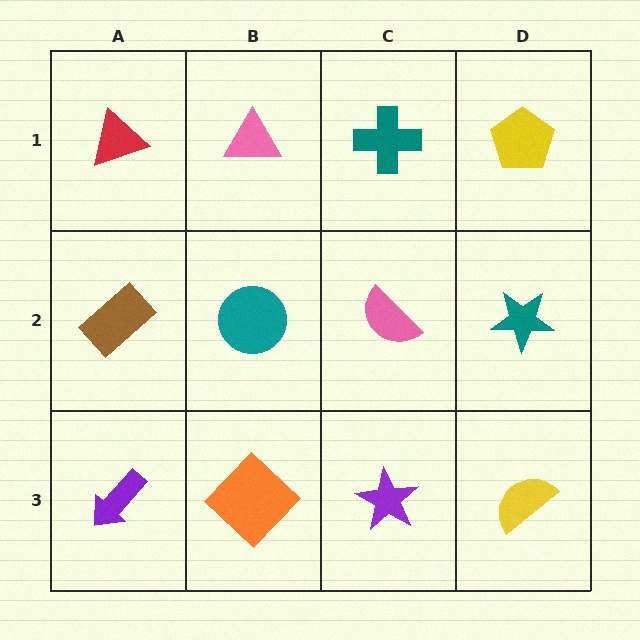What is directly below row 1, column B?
A teal circle.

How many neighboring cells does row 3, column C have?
3.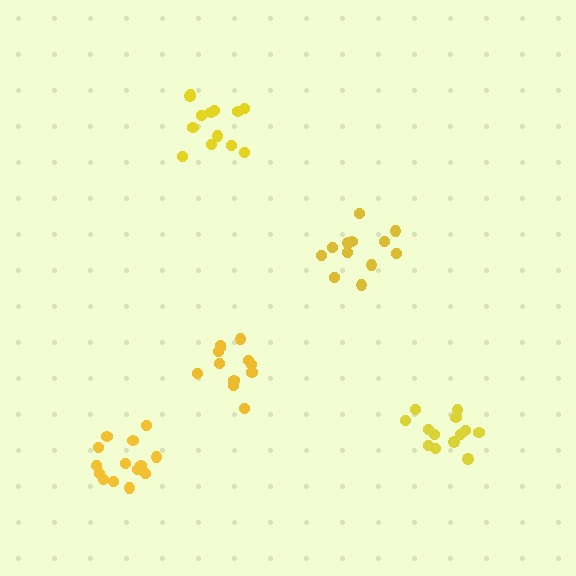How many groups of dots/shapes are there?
There are 5 groups.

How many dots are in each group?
Group 1: 13 dots, Group 2: 14 dots, Group 3: 12 dots, Group 4: 13 dots, Group 5: 13 dots (65 total).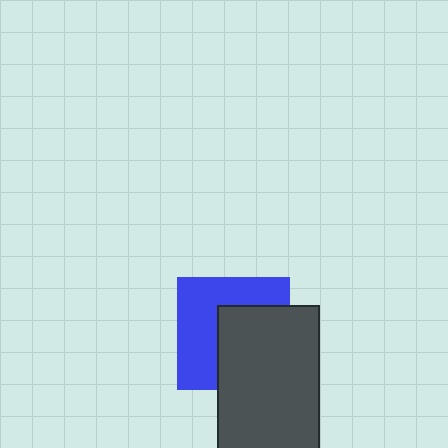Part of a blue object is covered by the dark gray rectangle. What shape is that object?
It is a square.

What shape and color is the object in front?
The object in front is a dark gray rectangle.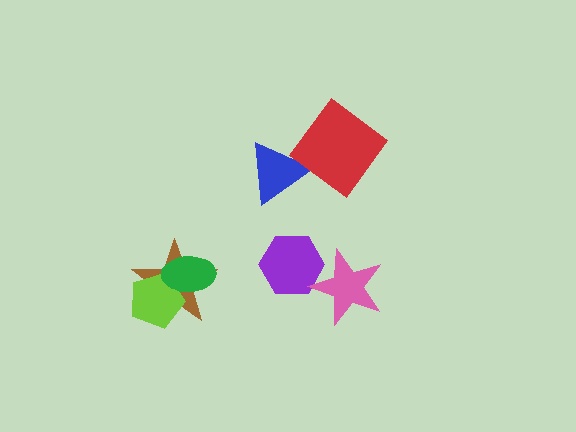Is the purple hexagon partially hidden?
Yes, it is partially covered by another shape.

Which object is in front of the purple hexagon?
The pink star is in front of the purple hexagon.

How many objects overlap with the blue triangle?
0 objects overlap with the blue triangle.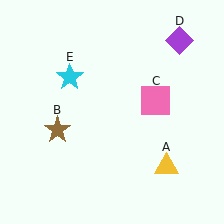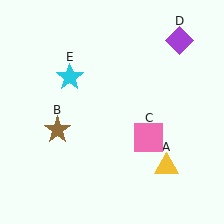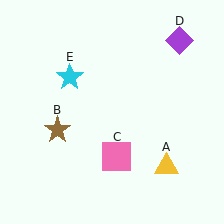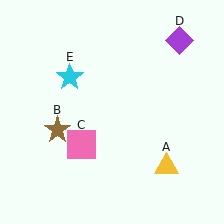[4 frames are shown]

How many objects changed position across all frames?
1 object changed position: pink square (object C).